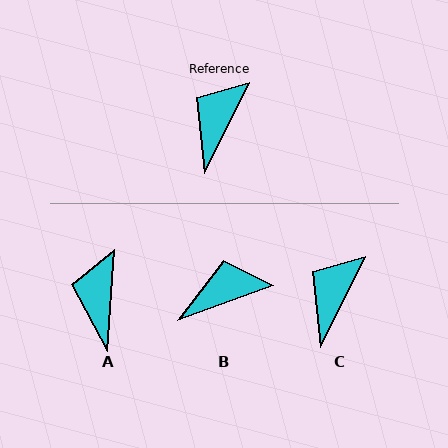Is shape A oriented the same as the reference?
No, it is off by about 22 degrees.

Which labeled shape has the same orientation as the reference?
C.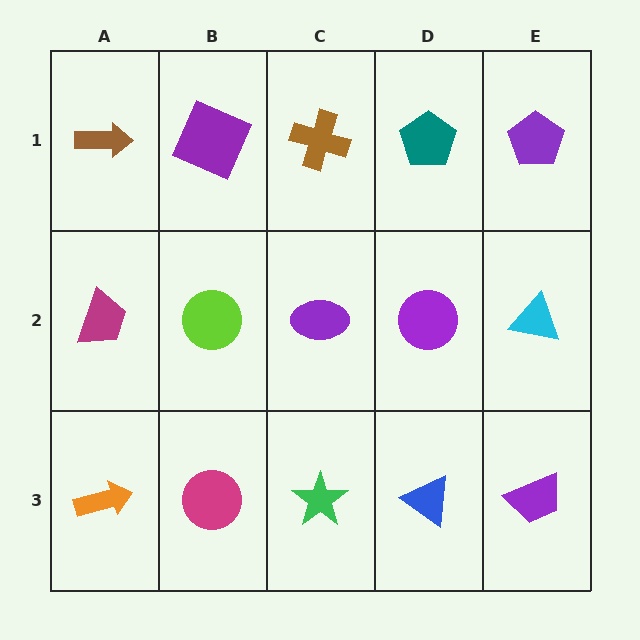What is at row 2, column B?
A lime circle.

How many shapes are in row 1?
5 shapes.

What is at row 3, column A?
An orange arrow.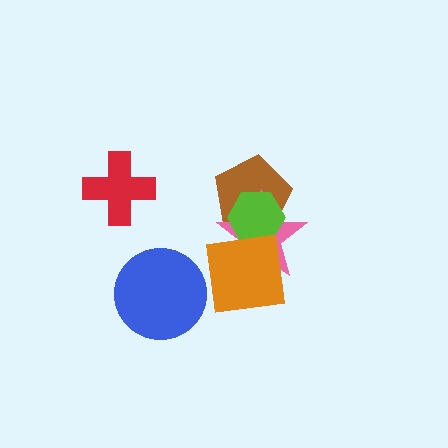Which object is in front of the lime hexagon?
The orange square is in front of the lime hexagon.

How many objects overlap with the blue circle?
0 objects overlap with the blue circle.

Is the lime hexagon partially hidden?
Yes, it is partially covered by another shape.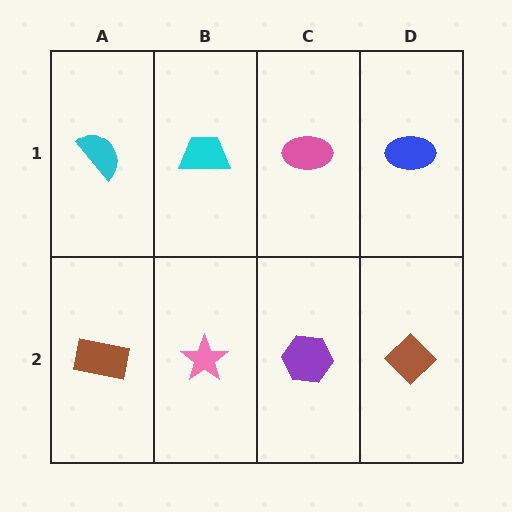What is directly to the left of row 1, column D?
A pink ellipse.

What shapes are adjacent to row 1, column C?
A purple hexagon (row 2, column C), a cyan trapezoid (row 1, column B), a blue ellipse (row 1, column D).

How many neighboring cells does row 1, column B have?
3.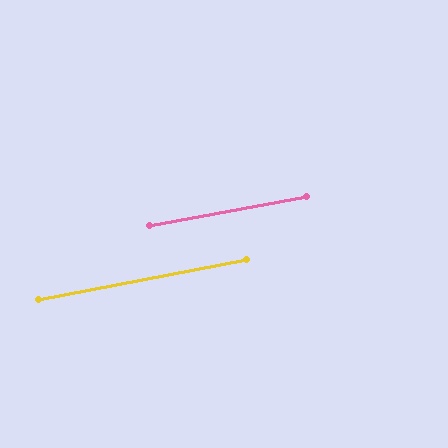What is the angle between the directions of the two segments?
Approximately 1 degree.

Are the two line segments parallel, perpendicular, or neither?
Parallel — their directions differ by only 0.5°.